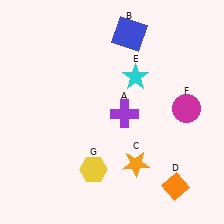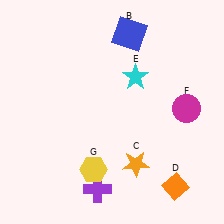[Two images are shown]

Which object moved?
The purple cross (A) moved down.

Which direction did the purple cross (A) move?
The purple cross (A) moved down.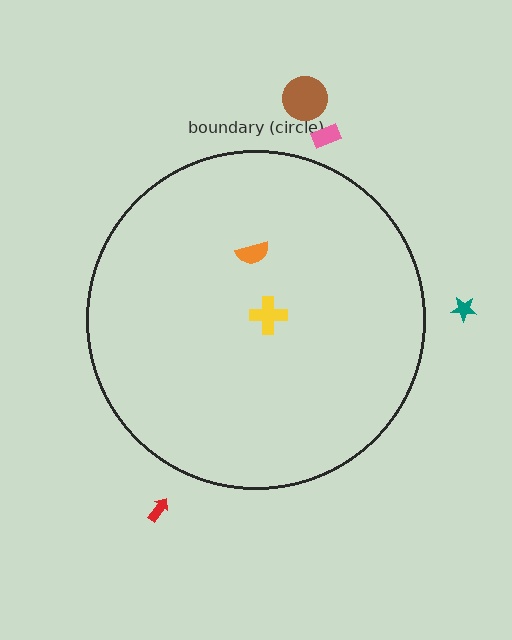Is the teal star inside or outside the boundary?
Outside.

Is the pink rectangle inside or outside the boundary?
Outside.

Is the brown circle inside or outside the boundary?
Outside.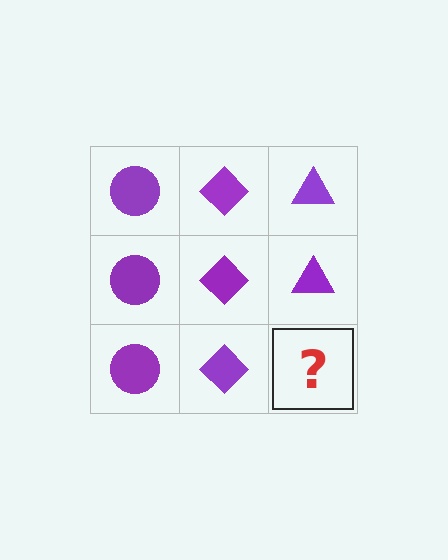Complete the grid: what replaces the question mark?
The question mark should be replaced with a purple triangle.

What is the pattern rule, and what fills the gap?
The rule is that each column has a consistent shape. The gap should be filled with a purple triangle.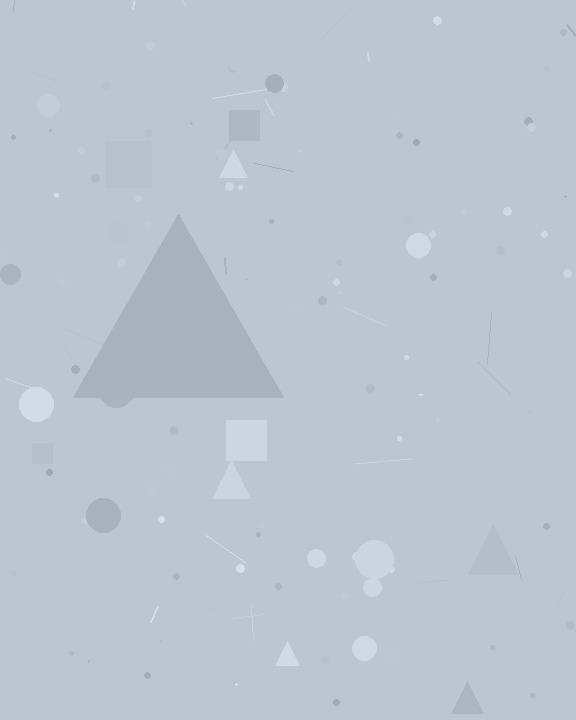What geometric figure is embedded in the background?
A triangle is embedded in the background.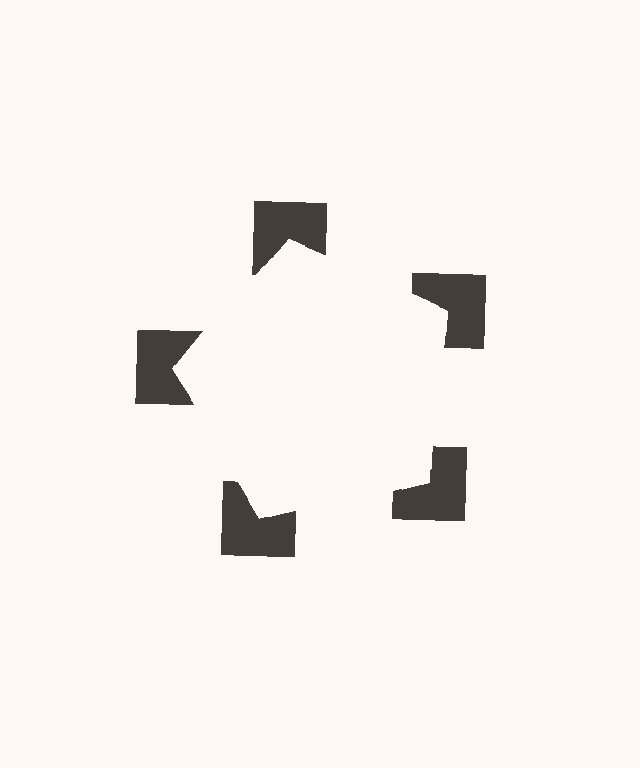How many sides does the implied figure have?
5 sides.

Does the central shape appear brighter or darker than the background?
It typically appears slightly brighter than the background, even though no actual brightness change is drawn.